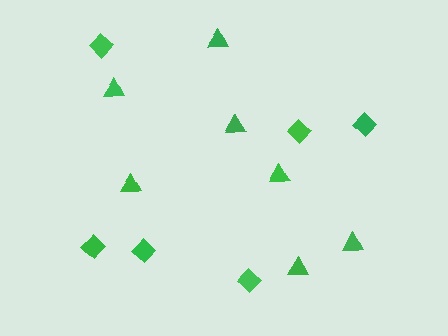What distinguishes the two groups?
There are 2 groups: one group of triangles (7) and one group of diamonds (6).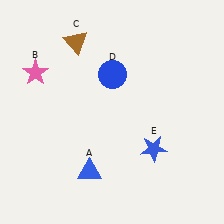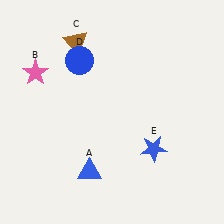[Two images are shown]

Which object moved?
The blue circle (D) moved left.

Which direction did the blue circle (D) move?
The blue circle (D) moved left.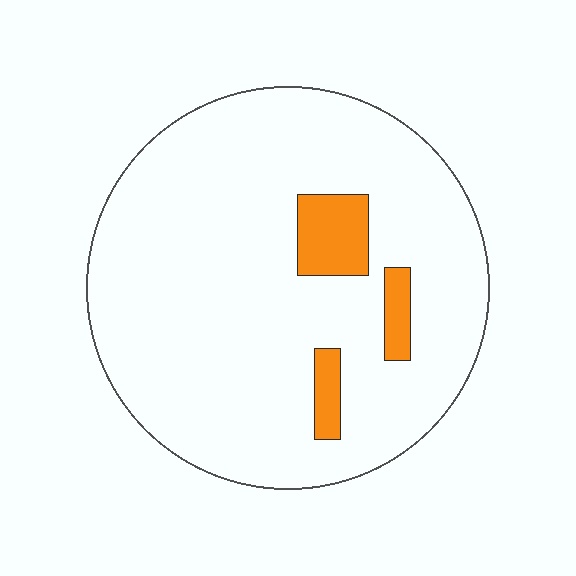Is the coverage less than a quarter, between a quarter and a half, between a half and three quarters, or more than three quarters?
Less than a quarter.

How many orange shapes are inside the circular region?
3.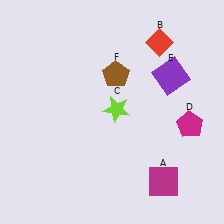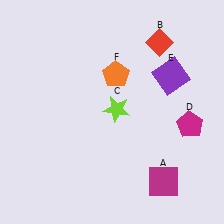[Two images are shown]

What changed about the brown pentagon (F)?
In Image 1, F is brown. In Image 2, it changed to orange.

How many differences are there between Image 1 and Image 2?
There is 1 difference between the two images.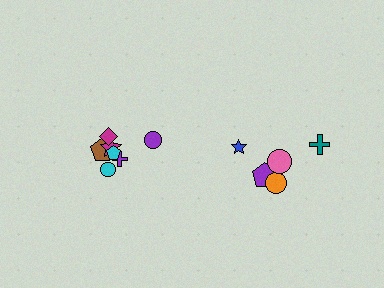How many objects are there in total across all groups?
There are 12 objects.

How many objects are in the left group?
There are 7 objects.